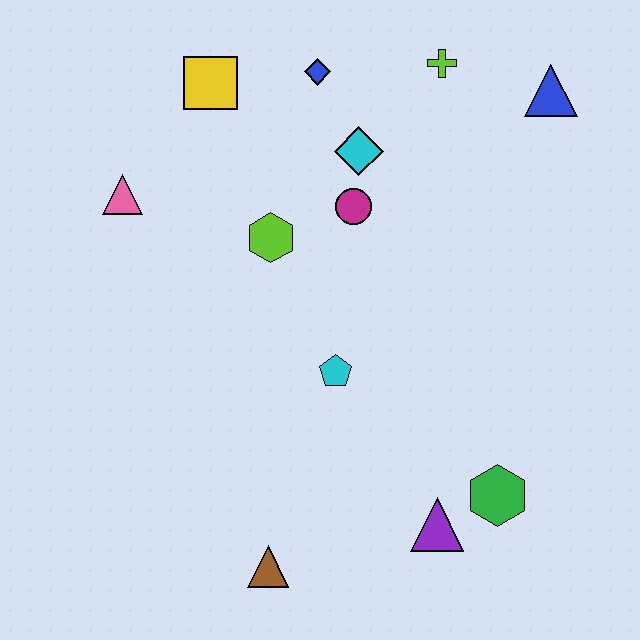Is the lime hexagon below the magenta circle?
Yes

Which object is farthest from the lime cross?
The brown triangle is farthest from the lime cross.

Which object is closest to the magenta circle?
The cyan diamond is closest to the magenta circle.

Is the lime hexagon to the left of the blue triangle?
Yes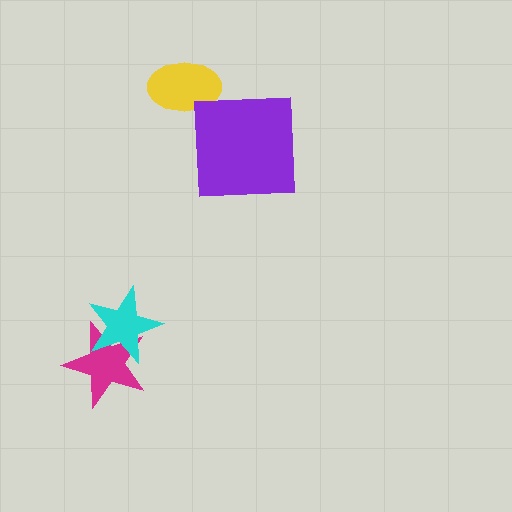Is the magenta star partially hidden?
Yes, it is partially covered by another shape.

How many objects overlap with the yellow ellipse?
0 objects overlap with the yellow ellipse.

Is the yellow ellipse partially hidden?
No, no other shape covers it.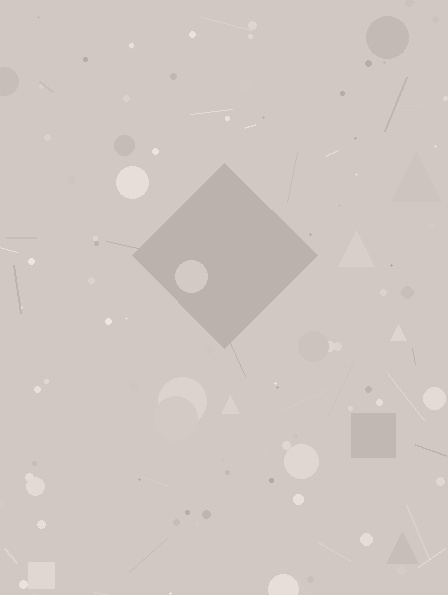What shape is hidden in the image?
A diamond is hidden in the image.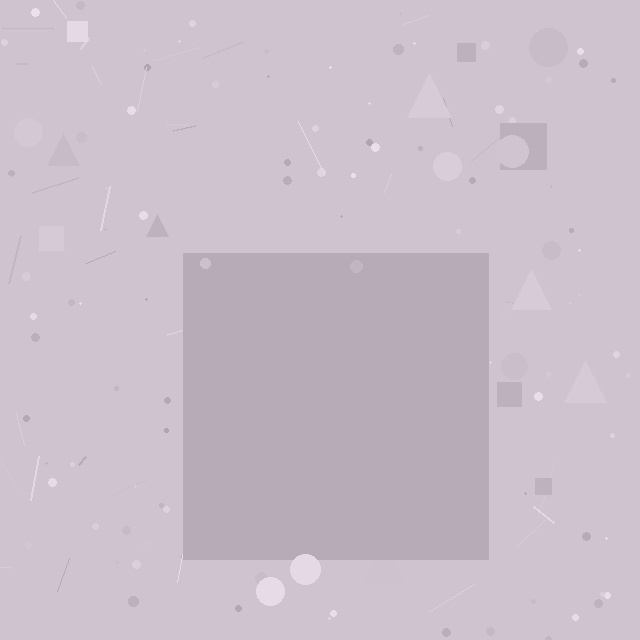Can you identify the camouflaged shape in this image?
The camouflaged shape is a square.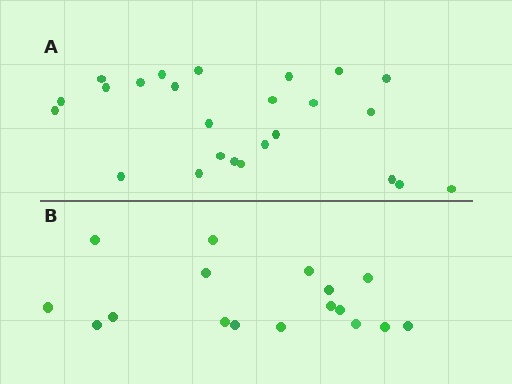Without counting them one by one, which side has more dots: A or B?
Region A (the top region) has more dots.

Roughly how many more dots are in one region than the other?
Region A has roughly 8 or so more dots than region B.